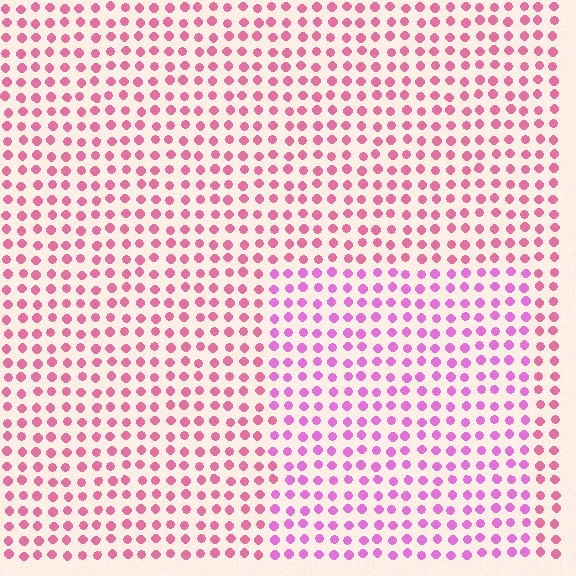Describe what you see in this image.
The image is filled with small pink elements in a uniform arrangement. A rectangle-shaped region is visible where the elements are tinted to a slightly different hue, forming a subtle color boundary.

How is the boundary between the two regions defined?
The boundary is defined purely by a slight shift in hue (about 30 degrees). Spacing, size, and orientation are identical on both sides.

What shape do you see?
I see a rectangle.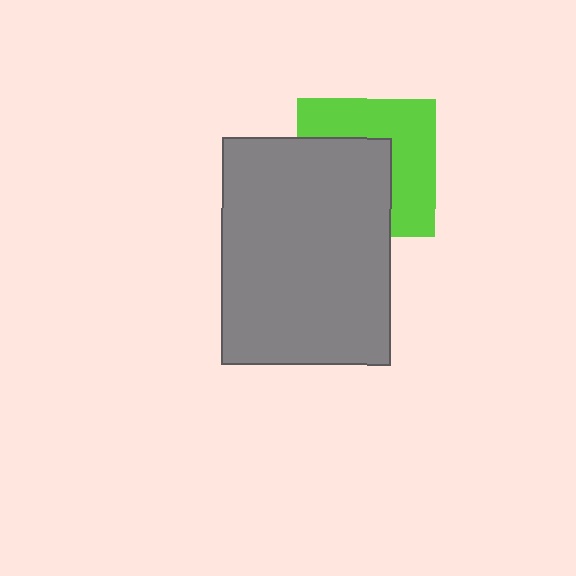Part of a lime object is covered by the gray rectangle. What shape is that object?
It is a square.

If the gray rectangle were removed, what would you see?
You would see the complete lime square.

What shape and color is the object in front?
The object in front is a gray rectangle.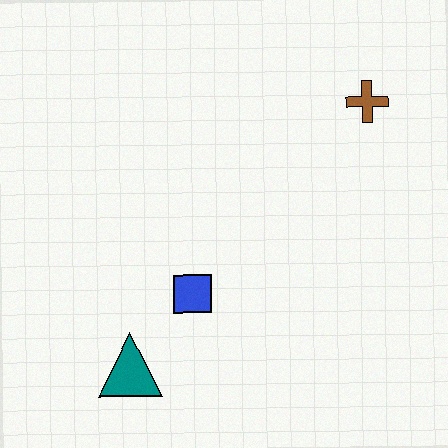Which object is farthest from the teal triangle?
The brown cross is farthest from the teal triangle.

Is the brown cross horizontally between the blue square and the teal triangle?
No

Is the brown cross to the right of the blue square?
Yes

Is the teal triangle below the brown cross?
Yes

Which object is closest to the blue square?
The teal triangle is closest to the blue square.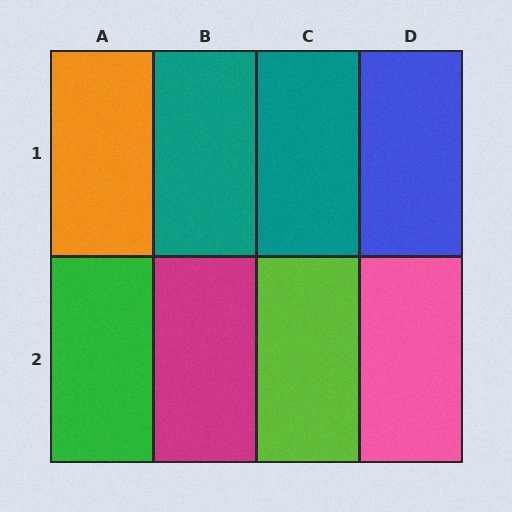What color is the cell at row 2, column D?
Pink.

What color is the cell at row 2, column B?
Magenta.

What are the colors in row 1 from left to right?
Orange, teal, teal, blue.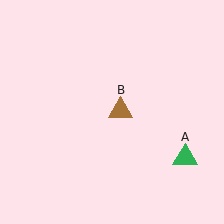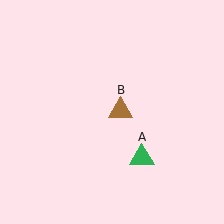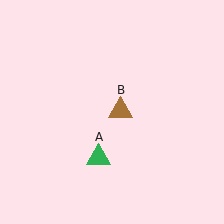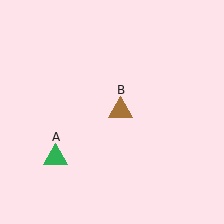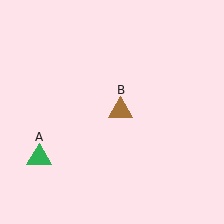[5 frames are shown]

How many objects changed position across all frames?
1 object changed position: green triangle (object A).